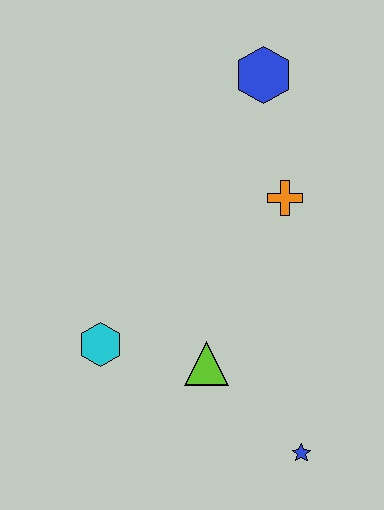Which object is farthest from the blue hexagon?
The blue star is farthest from the blue hexagon.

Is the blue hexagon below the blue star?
No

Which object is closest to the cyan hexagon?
The lime triangle is closest to the cyan hexagon.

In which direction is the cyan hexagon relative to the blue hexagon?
The cyan hexagon is below the blue hexagon.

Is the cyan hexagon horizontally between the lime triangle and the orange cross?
No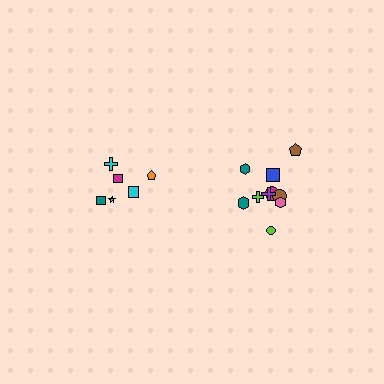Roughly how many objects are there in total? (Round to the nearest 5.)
Roughly 15 objects in total.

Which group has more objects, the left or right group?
The right group.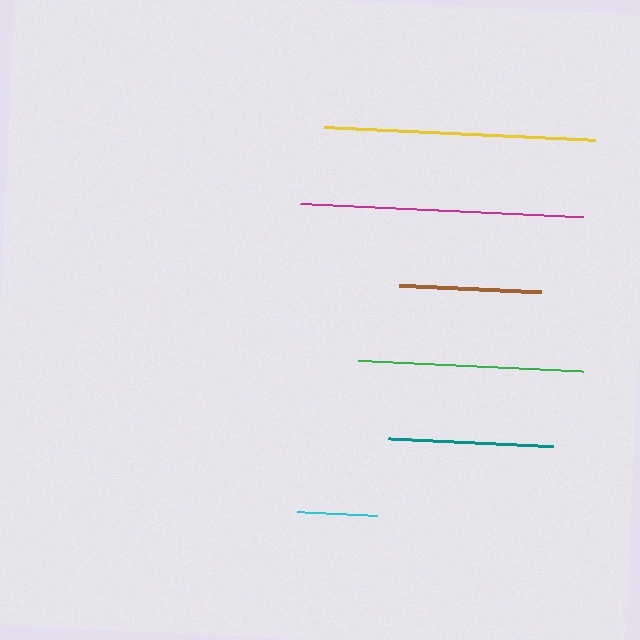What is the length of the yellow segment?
The yellow segment is approximately 271 pixels long.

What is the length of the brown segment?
The brown segment is approximately 142 pixels long.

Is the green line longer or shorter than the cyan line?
The green line is longer than the cyan line.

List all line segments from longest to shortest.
From longest to shortest: magenta, yellow, green, teal, brown, cyan.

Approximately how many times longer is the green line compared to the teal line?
The green line is approximately 1.4 times the length of the teal line.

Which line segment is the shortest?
The cyan line is the shortest at approximately 80 pixels.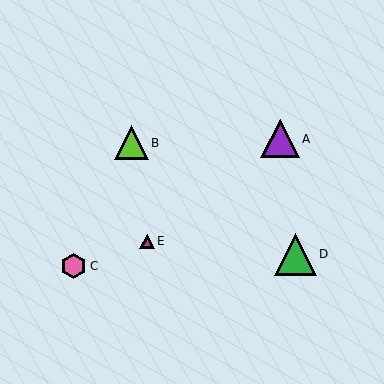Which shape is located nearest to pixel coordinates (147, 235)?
The magenta triangle (labeled E) at (147, 241) is nearest to that location.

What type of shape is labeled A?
Shape A is a purple triangle.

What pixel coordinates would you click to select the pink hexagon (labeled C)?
Click at (74, 266) to select the pink hexagon C.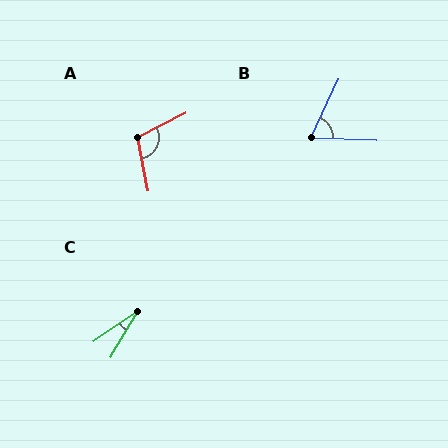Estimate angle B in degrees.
Approximately 67 degrees.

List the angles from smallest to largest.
C (24°), B (67°), A (106°).